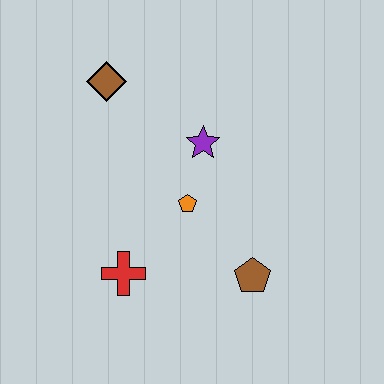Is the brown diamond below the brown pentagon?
No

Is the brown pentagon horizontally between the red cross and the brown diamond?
No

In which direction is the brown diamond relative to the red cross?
The brown diamond is above the red cross.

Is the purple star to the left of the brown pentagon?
Yes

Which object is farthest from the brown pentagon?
The brown diamond is farthest from the brown pentagon.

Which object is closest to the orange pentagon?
The purple star is closest to the orange pentagon.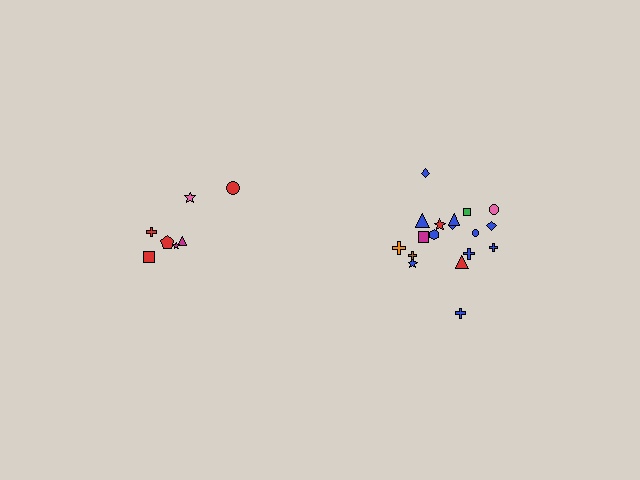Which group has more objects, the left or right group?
The right group.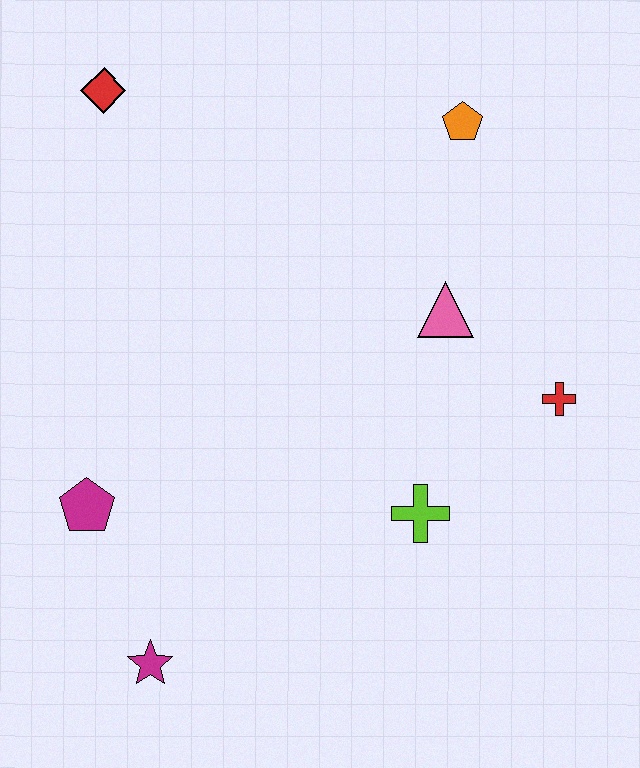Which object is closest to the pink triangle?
The red cross is closest to the pink triangle.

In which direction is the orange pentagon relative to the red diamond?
The orange pentagon is to the right of the red diamond.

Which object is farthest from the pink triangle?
The magenta star is farthest from the pink triangle.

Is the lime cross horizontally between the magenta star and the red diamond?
No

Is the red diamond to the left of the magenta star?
Yes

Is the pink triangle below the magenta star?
No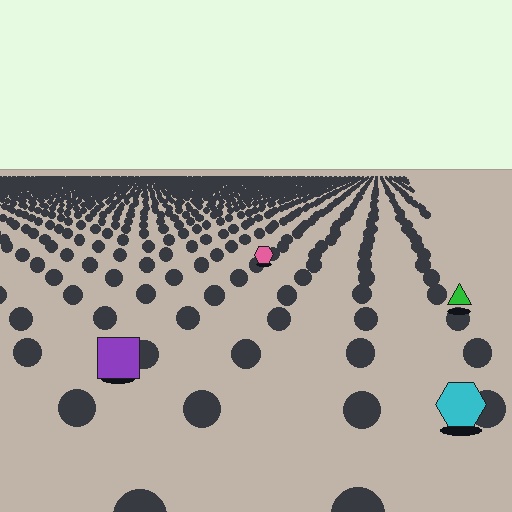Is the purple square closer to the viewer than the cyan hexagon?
No. The cyan hexagon is closer — you can tell from the texture gradient: the ground texture is coarser near it.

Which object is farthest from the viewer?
The pink hexagon is farthest from the viewer. It appears smaller and the ground texture around it is denser.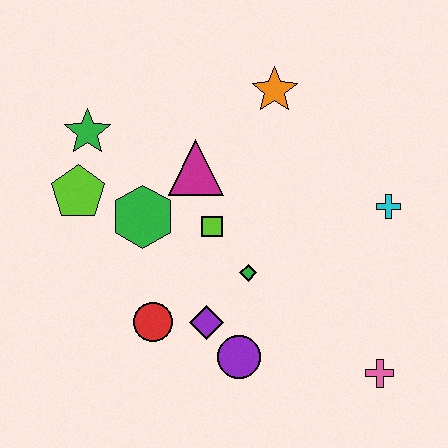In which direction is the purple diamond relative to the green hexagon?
The purple diamond is below the green hexagon.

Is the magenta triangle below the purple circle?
No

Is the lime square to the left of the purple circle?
Yes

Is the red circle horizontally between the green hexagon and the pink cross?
Yes